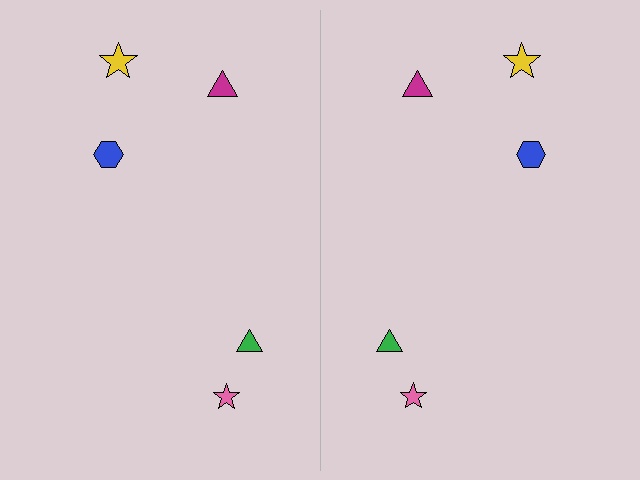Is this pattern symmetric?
Yes, this pattern has bilateral (reflection) symmetry.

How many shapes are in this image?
There are 10 shapes in this image.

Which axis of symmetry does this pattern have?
The pattern has a vertical axis of symmetry running through the center of the image.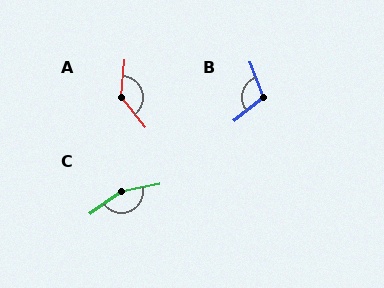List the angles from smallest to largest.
B (107°), A (135°), C (155°).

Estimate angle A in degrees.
Approximately 135 degrees.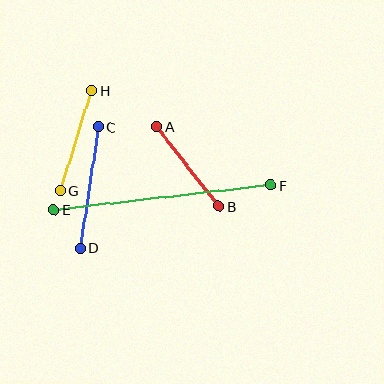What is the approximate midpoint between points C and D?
The midpoint is at approximately (89, 188) pixels.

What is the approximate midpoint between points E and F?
The midpoint is at approximately (162, 198) pixels.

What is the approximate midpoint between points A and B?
The midpoint is at approximately (188, 167) pixels.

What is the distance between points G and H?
The distance is approximately 104 pixels.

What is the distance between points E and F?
The distance is approximately 219 pixels.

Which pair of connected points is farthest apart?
Points E and F are farthest apart.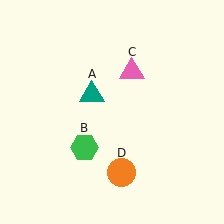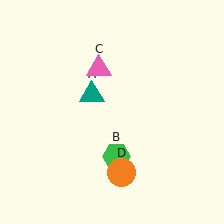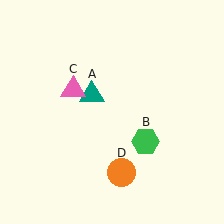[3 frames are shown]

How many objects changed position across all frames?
2 objects changed position: green hexagon (object B), pink triangle (object C).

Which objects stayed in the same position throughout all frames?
Teal triangle (object A) and orange circle (object D) remained stationary.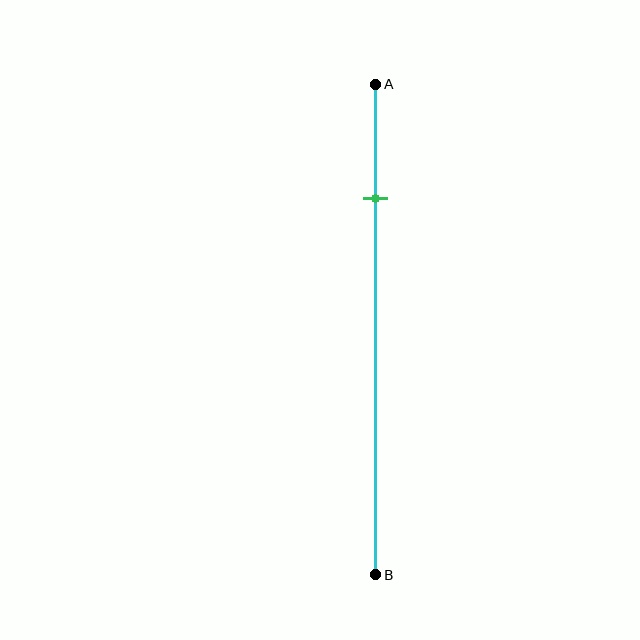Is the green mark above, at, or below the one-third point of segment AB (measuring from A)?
The green mark is above the one-third point of segment AB.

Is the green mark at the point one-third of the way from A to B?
No, the mark is at about 25% from A, not at the 33% one-third point.